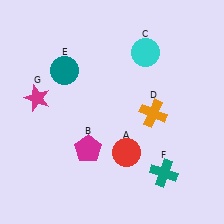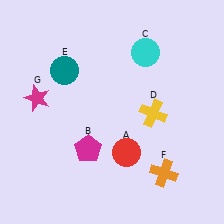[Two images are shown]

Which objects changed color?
D changed from orange to yellow. F changed from teal to orange.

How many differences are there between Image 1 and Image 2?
There are 2 differences between the two images.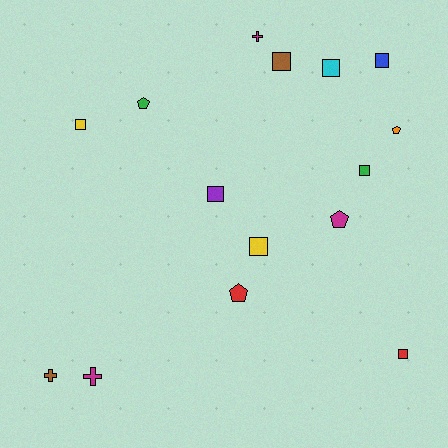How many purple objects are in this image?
There is 1 purple object.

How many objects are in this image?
There are 15 objects.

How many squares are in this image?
There are 8 squares.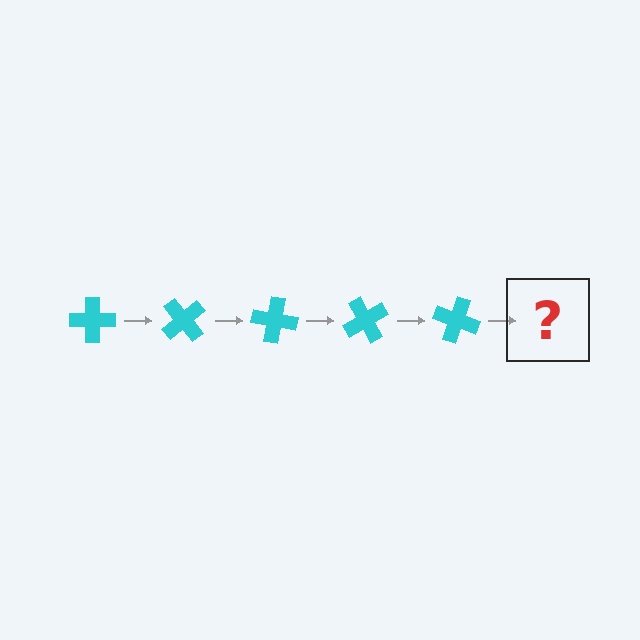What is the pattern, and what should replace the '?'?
The pattern is that the cross rotates 50 degrees each step. The '?' should be a cyan cross rotated 250 degrees.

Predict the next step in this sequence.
The next step is a cyan cross rotated 250 degrees.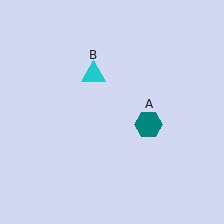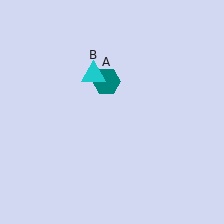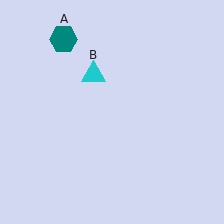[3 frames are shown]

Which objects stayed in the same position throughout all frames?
Cyan triangle (object B) remained stationary.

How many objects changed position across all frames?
1 object changed position: teal hexagon (object A).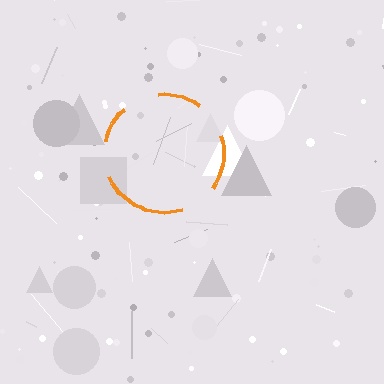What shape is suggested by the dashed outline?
The dashed outline suggests a circle.